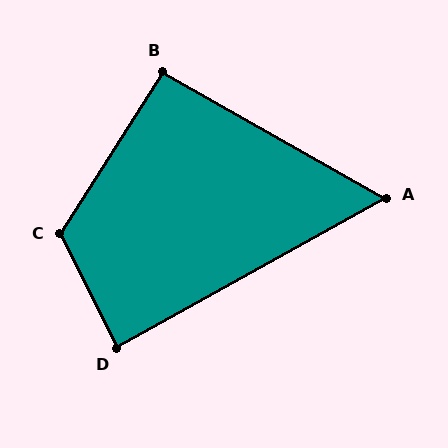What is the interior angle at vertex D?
Approximately 87 degrees (approximately right).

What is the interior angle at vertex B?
Approximately 93 degrees (approximately right).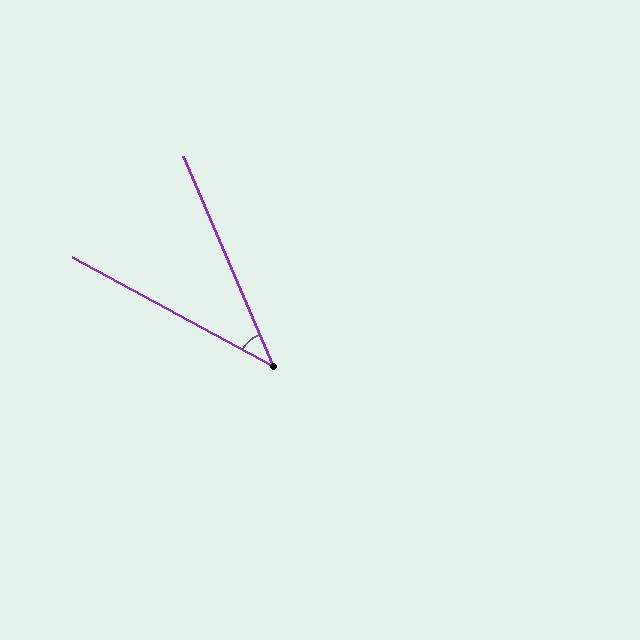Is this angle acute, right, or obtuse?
It is acute.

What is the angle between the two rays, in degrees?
Approximately 38 degrees.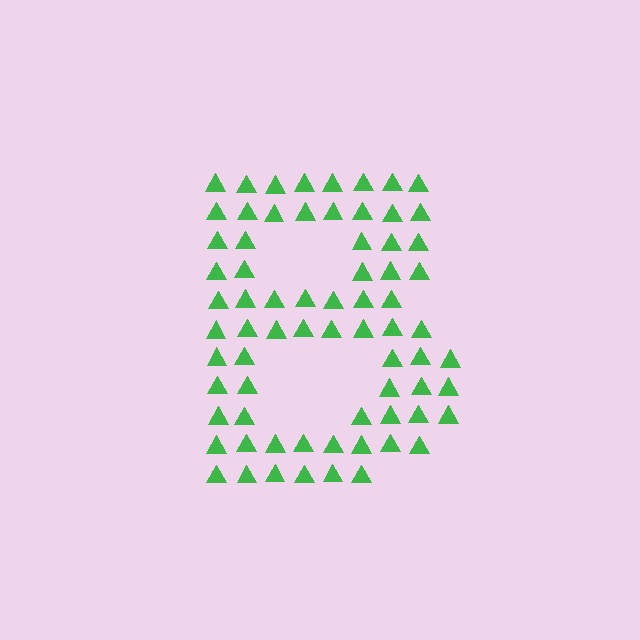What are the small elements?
The small elements are triangles.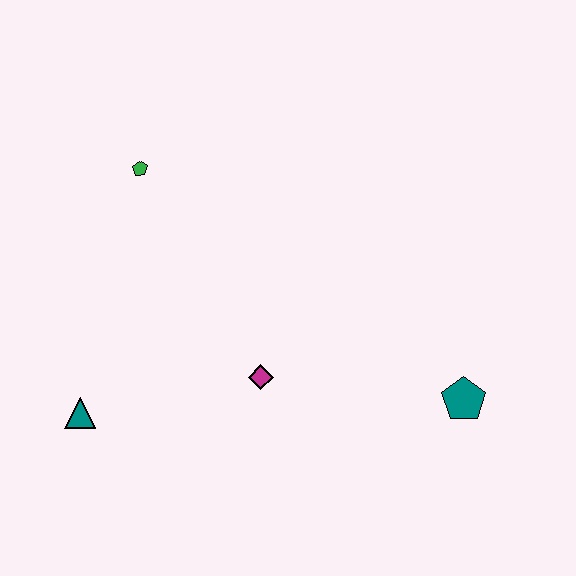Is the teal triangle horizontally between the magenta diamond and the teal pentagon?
No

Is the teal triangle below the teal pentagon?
Yes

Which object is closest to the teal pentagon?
The magenta diamond is closest to the teal pentagon.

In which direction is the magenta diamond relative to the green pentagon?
The magenta diamond is below the green pentagon.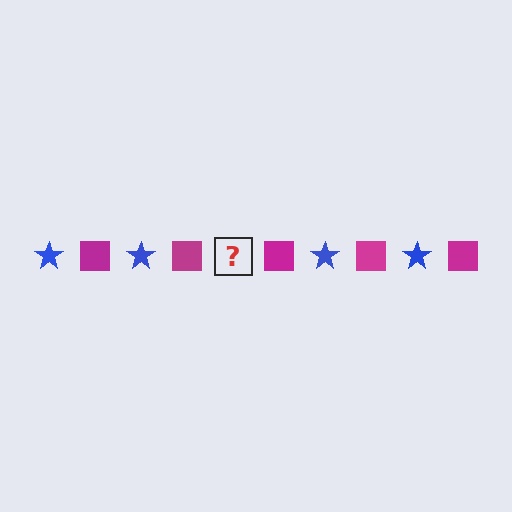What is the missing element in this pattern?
The missing element is a blue star.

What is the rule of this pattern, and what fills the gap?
The rule is that the pattern alternates between blue star and magenta square. The gap should be filled with a blue star.